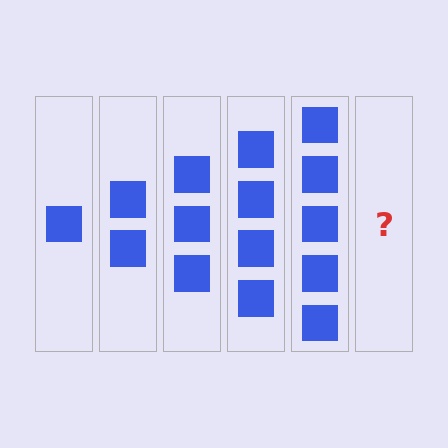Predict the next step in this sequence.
The next step is 6 squares.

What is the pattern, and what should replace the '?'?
The pattern is that each step adds one more square. The '?' should be 6 squares.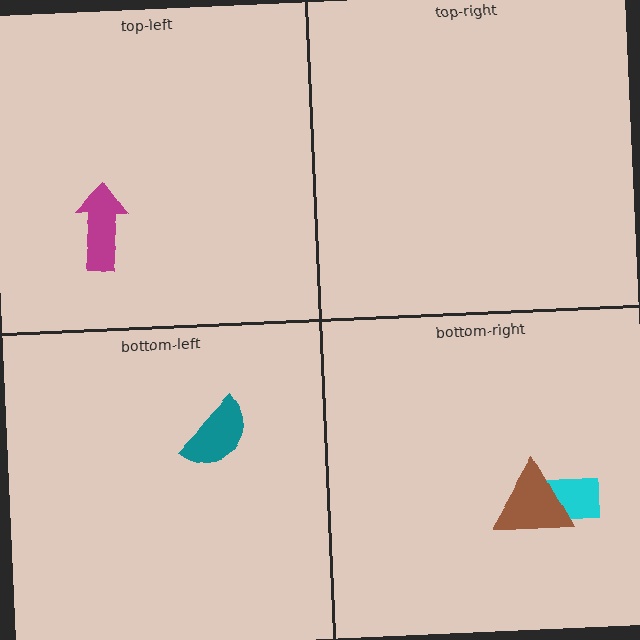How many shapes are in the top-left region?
1.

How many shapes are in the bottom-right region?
2.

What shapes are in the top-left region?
The magenta arrow.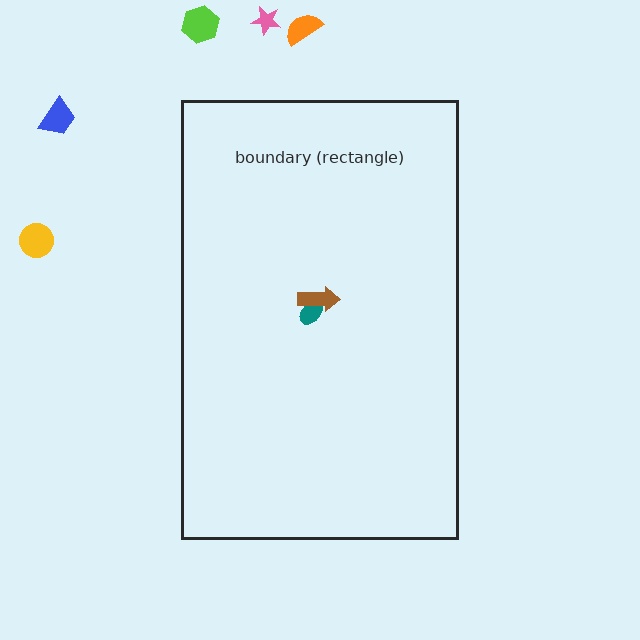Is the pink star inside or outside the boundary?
Outside.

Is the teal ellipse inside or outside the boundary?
Inside.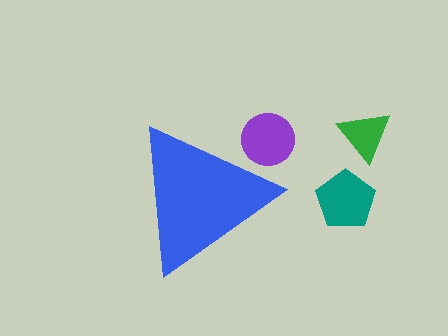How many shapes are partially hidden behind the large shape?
1 shape is partially hidden.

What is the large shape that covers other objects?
A blue triangle.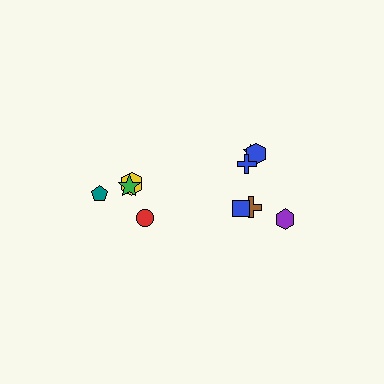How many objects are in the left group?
There are 4 objects.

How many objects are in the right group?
There are 6 objects.